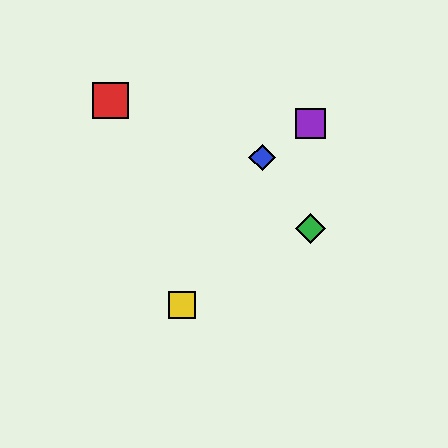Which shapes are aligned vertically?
The green diamond, the purple square are aligned vertically.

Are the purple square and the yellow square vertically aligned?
No, the purple square is at x≈311 and the yellow square is at x≈182.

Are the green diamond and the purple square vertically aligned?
Yes, both are at x≈311.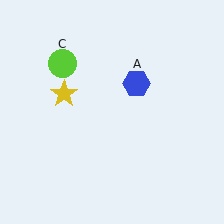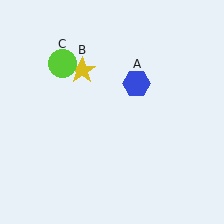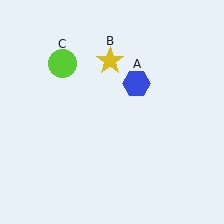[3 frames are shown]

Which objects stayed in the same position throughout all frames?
Blue hexagon (object A) and lime circle (object C) remained stationary.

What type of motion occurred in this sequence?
The yellow star (object B) rotated clockwise around the center of the scene.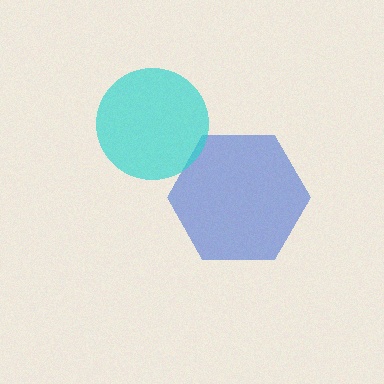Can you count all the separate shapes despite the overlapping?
Yes, there are 2 separate shapes.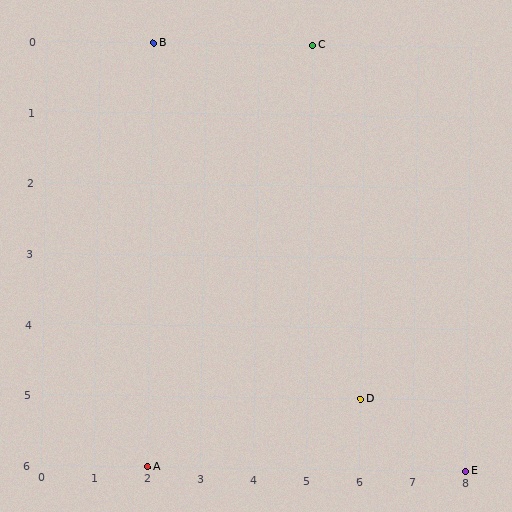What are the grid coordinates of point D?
Point D is at grid coordinates (6, 5).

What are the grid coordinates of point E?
Point E is at grid coordinates (8, 6).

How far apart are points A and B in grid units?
Points A and B are 6 rows apart.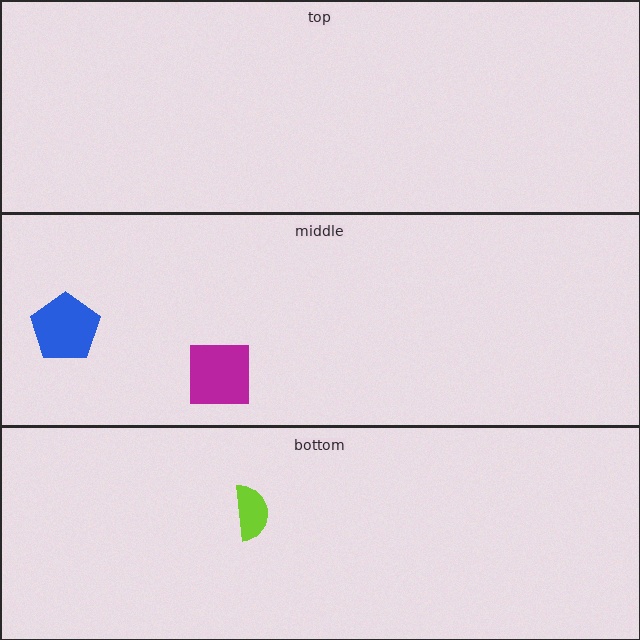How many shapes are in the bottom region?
1.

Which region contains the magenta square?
The middle region.